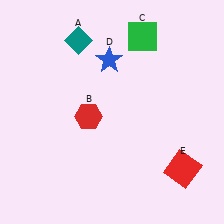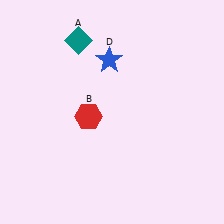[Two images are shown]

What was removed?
The green square (C), the red square (E) were removed in Image 2.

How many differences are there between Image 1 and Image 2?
There are 2 differences between the two images.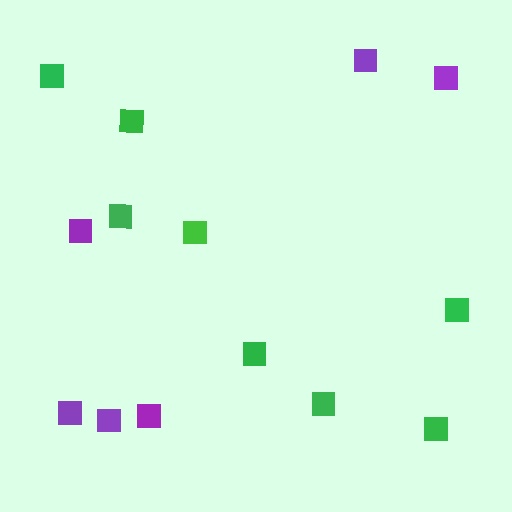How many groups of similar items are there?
There are 2 groups: one group of green squares (8) and one group of purple squares (6).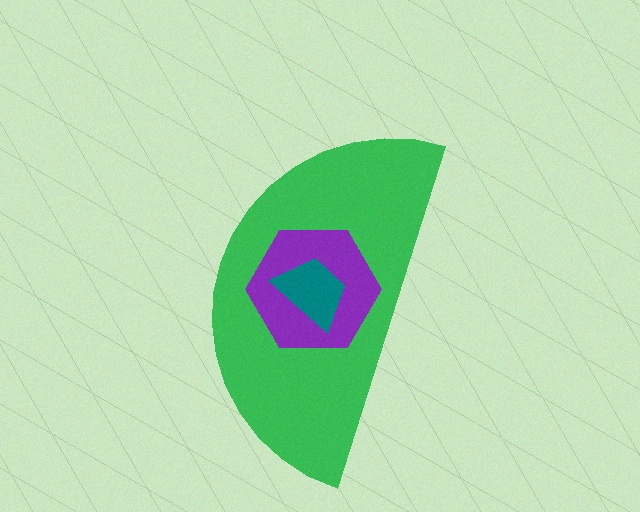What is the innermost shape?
The teal trapezoid.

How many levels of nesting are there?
3.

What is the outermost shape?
The green semicircle.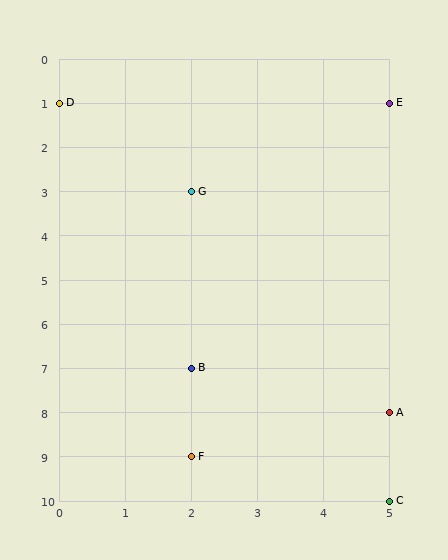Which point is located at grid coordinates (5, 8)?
Point A is at (5, 8).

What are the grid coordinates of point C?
Point C is at grid coordinates (5, 10).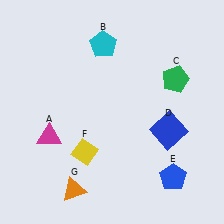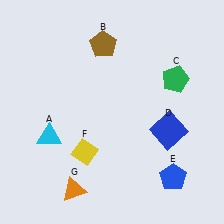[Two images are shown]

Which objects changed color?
A changed from magenta to cyan. B changed from cyan to brown.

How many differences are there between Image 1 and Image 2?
There are 2 differences between the two images.